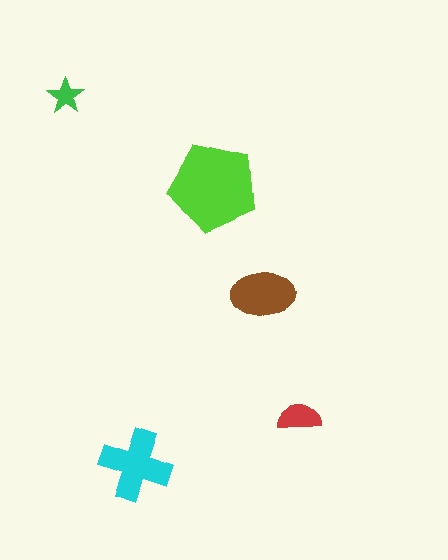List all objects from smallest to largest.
The green star, the red semicircle, the brown ellipse, the cyan cross, the lime pentagon.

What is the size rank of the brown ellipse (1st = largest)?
3rd.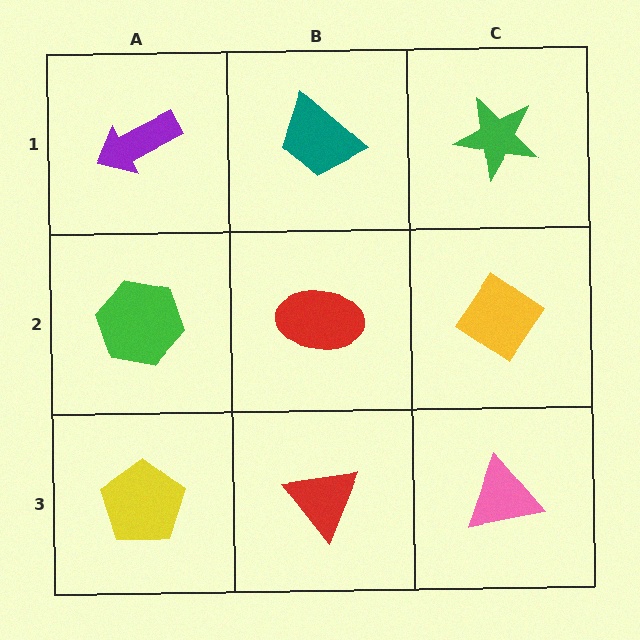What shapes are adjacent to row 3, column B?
A red ellipse (row 2, column B), a yellow pentagon (row 3, column A), a pink triangle (row 3, column C).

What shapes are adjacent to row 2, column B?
A teal trapezoid (row 1, column B), a red triangle (row 3, column B), a green hexagon (row 2, column A), a yellow diamond (row 2, column C).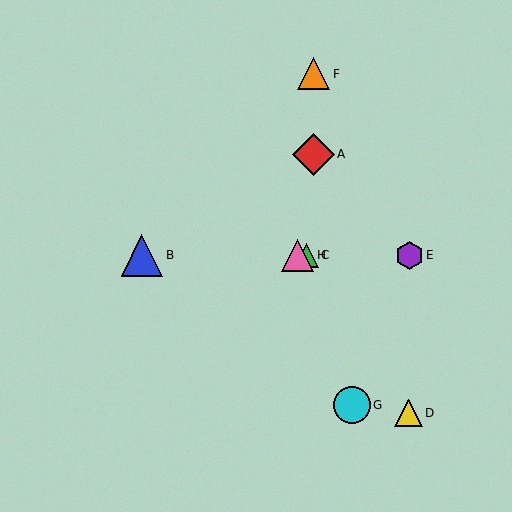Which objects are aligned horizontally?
Objects B, C, E, H are aligned horizontally.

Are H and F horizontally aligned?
No, H is at y≈256 and F is at y≈74.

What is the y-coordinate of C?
Object C is at y≈256.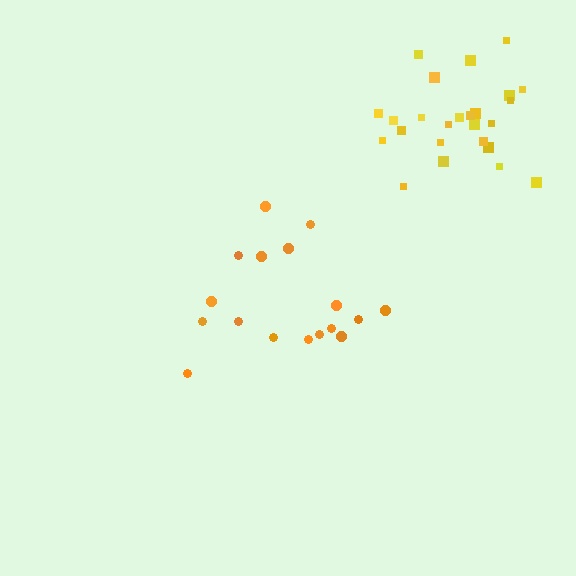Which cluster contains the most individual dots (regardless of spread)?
Yellow (25).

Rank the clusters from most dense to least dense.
yellow, orange.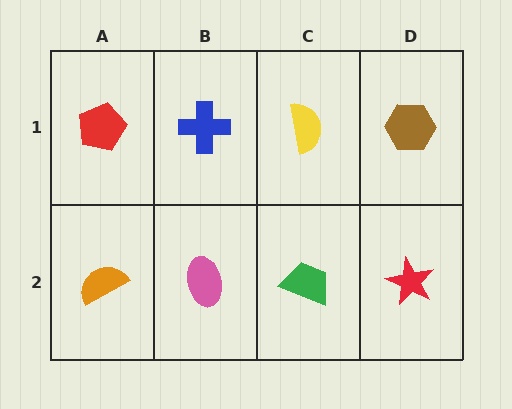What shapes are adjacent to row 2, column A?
A red pentagon (row 1, column A), a pink ellipse (row 2, column B).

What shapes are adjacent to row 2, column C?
A yellow semicircle (row 1, column C), a pink ellipse (row 2, column B), a red star (row 2, column D).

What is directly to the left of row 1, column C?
A blue cross.